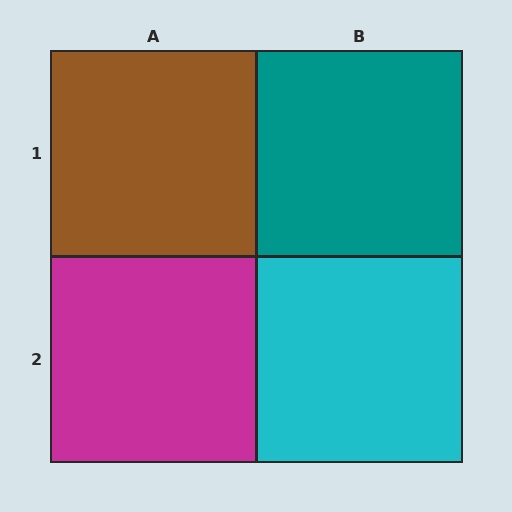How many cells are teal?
1 cell is teal.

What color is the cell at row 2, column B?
Cyan.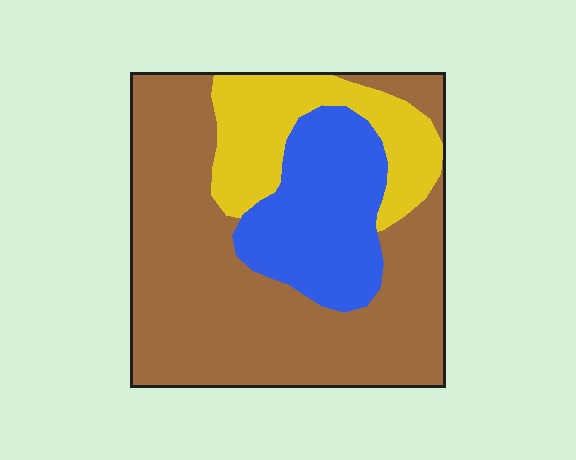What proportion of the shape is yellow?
Yellow takes up about one fifth (1/5) of the shape.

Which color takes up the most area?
Brown, at roughly 60%.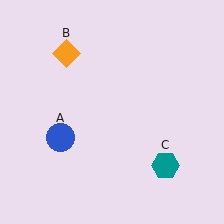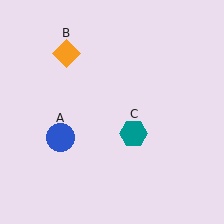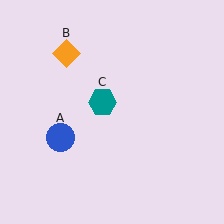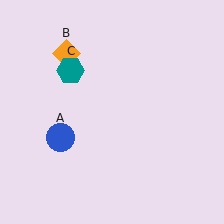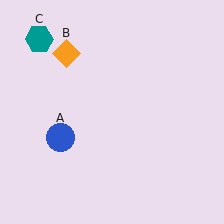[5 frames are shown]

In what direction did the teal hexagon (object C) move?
The teal hexagon (object C) moved up and to the left.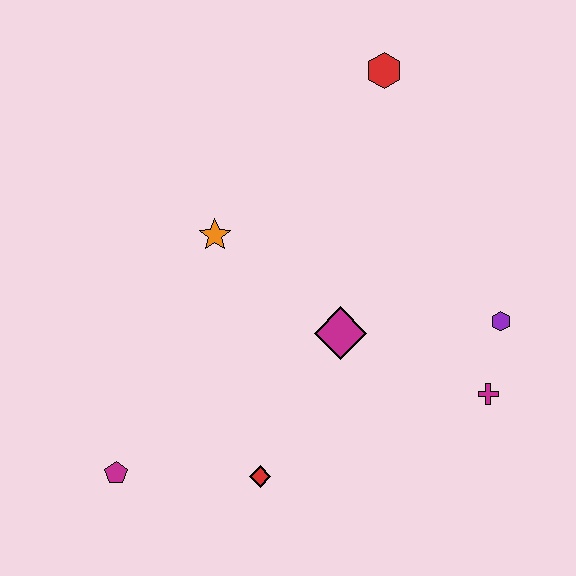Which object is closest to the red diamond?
The magenta pentagon is closest to the red diamond.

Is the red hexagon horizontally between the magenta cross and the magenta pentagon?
Yes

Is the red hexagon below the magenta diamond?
No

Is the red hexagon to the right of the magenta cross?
No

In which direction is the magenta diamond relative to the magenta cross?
The magenta diamond is to the left of the magenta cross.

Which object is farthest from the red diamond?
The red hexagon is farthest from the red diamond.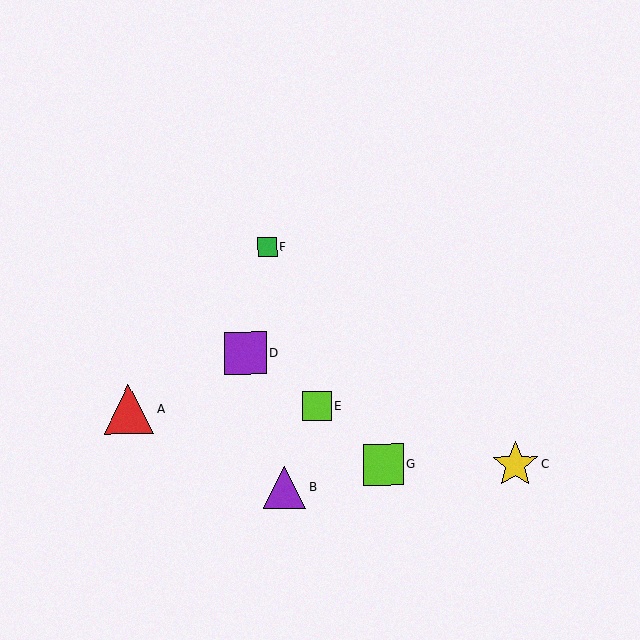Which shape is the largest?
The red triangle (labeled A) is the largest.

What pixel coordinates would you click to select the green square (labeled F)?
Click at (267, 247) to select the green square F.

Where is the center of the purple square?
The center of the purple square is at (245, 353).